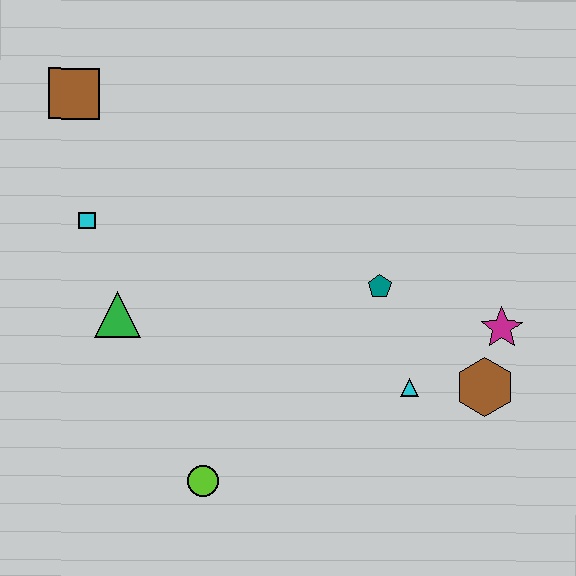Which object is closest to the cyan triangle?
The brown hexagon is closest to the cyan triangle.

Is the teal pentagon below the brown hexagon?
No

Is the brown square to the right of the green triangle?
No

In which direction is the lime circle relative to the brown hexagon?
The lime circle is to the left of the brown hexagon.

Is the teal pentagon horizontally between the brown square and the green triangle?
No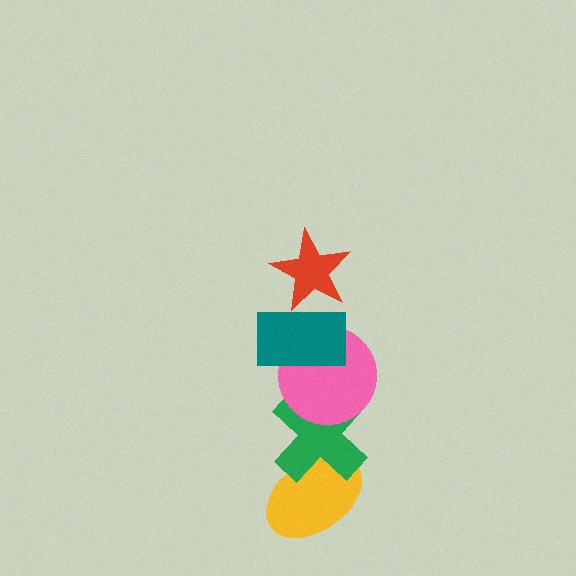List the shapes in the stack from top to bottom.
From top to bottom: the red star, the teal rectangle, the pink circle, the green cross, the yellow ellipse.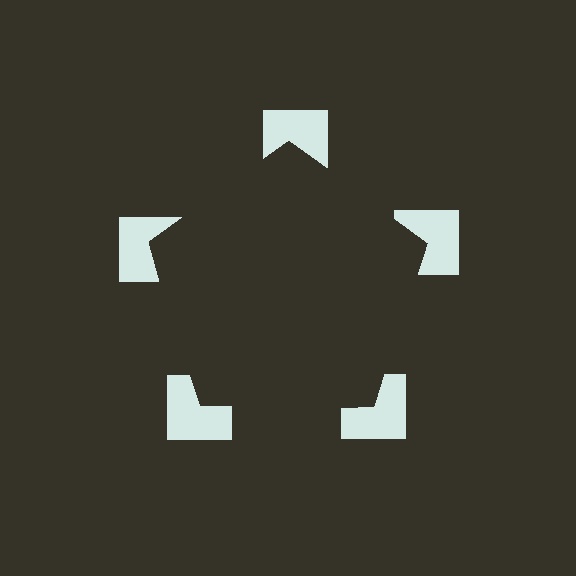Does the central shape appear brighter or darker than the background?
It typically appears slightly darker than the background, even though no actual brightness change is drawn.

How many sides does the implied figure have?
5 sides.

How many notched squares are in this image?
There are 5 — one at each vertex of the illusory pentagon.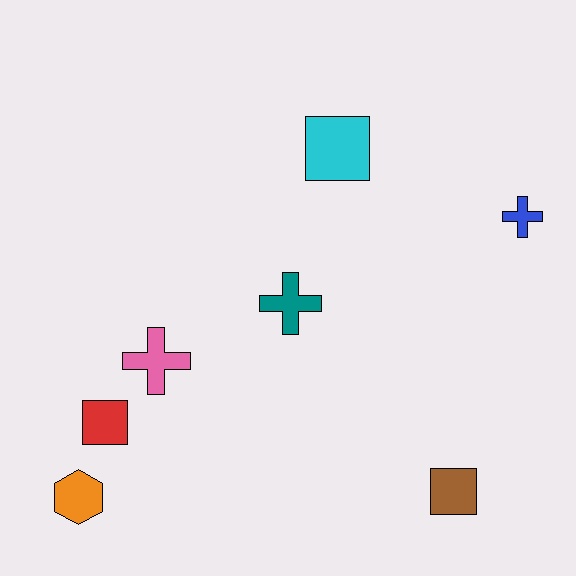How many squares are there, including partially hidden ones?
There are 3 squares.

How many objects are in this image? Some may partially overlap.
There are 7 objects.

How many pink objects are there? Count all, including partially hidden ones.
There is 1 pink object.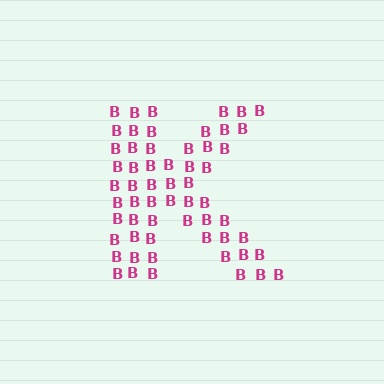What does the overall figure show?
The overall figure shows the letter K.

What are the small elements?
The small elements are letter B's.